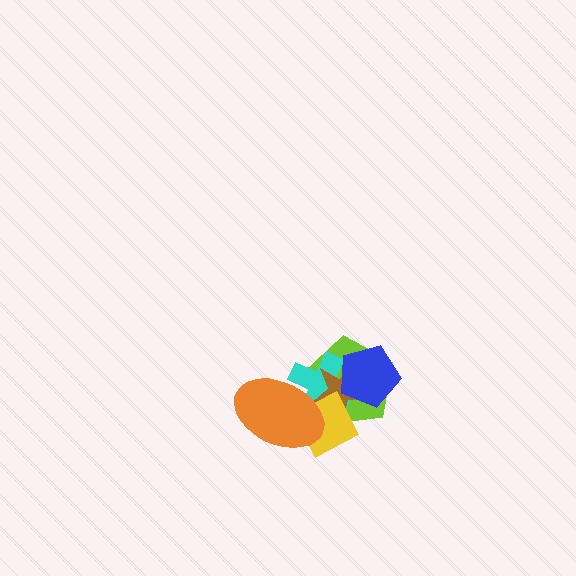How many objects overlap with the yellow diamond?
4 objects overlap with the yellow diamond.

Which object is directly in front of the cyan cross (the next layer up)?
The brown star is directly in front of the cyan cross.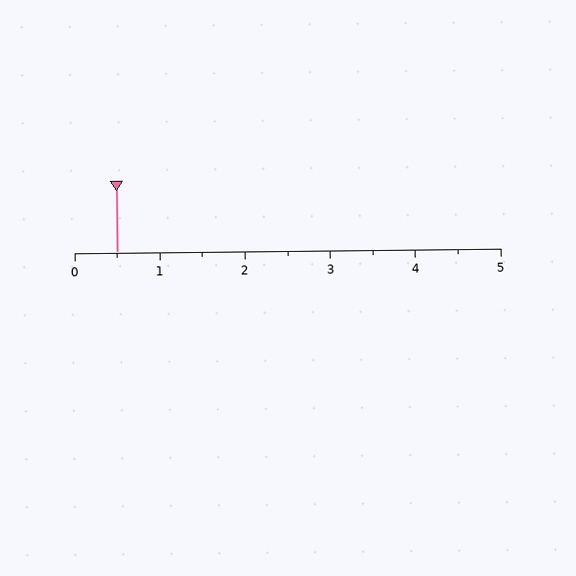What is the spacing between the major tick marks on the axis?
The major ticks are spaced 1 apart.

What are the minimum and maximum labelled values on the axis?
The axis runs from 0 to 5.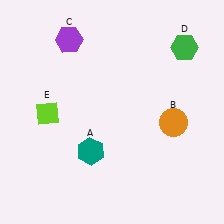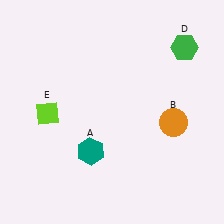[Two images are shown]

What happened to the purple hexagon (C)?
The purple hexagon (C) was removed in Image 2. It was in the top-left area of Image 1.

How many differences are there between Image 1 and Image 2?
There is 1 difference between the two images.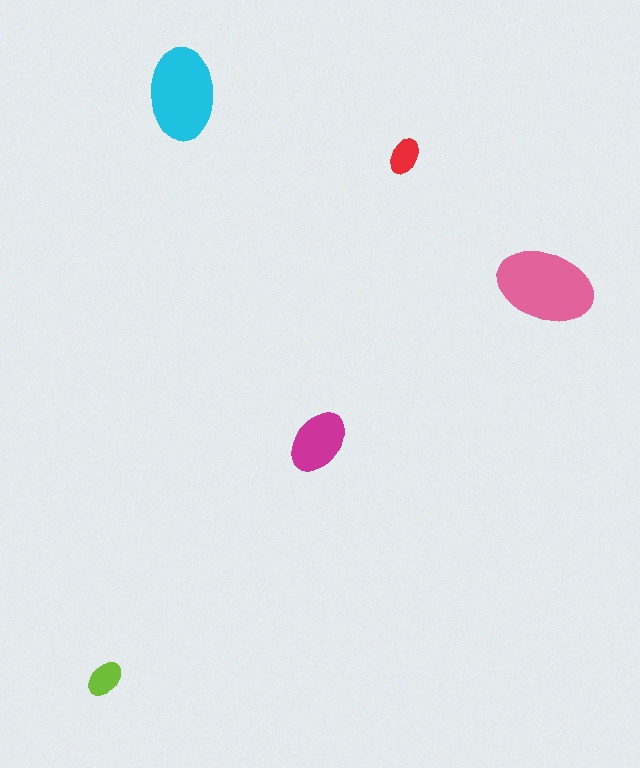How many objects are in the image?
There are 5 objects in the image.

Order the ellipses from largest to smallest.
the pink one, the cyan one, the magenta one, the lime one, the red one.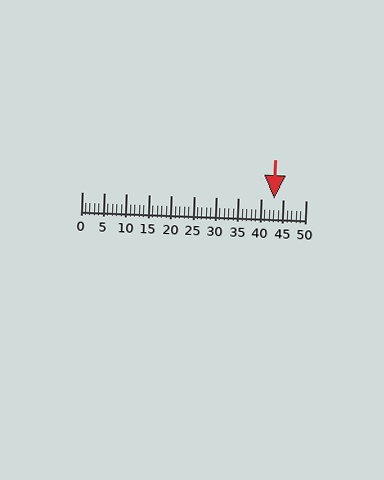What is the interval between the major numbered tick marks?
The major tick marks are spaced 5 units apart.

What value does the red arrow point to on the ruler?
The red arrow points to approximately 43.